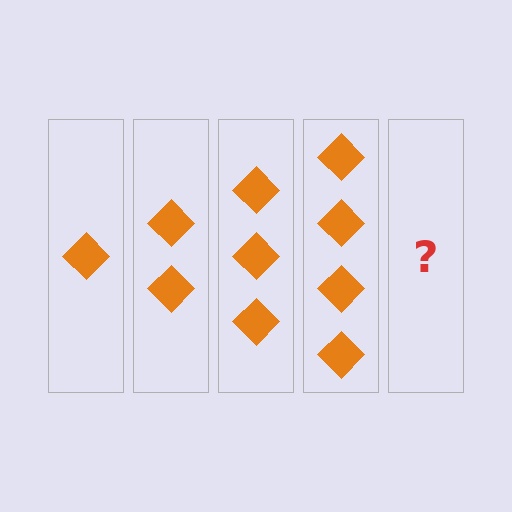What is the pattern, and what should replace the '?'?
The pattern is that each step adds one more diamond. The '?' should be 5 diamonds.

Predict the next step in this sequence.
The next step is 5 diamonds.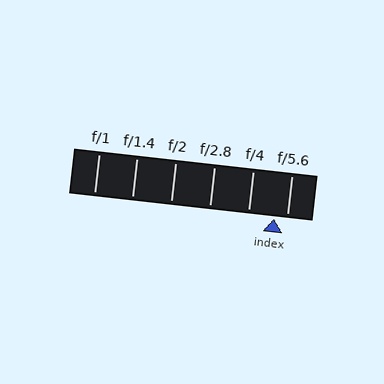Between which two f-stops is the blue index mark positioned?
The index mark is between f/4 and f/5.6.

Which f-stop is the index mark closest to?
The index mark is closest to f/5.6.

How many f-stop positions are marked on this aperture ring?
There are 6 f-stop positions marked.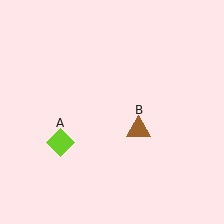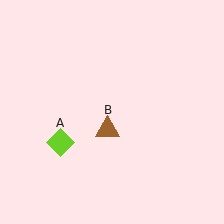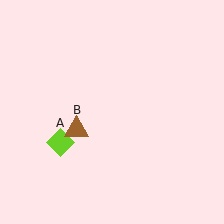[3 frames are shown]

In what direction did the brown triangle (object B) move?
The brown triangle (object B) moved left.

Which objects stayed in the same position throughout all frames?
Lime diamond (object A) remained stationary.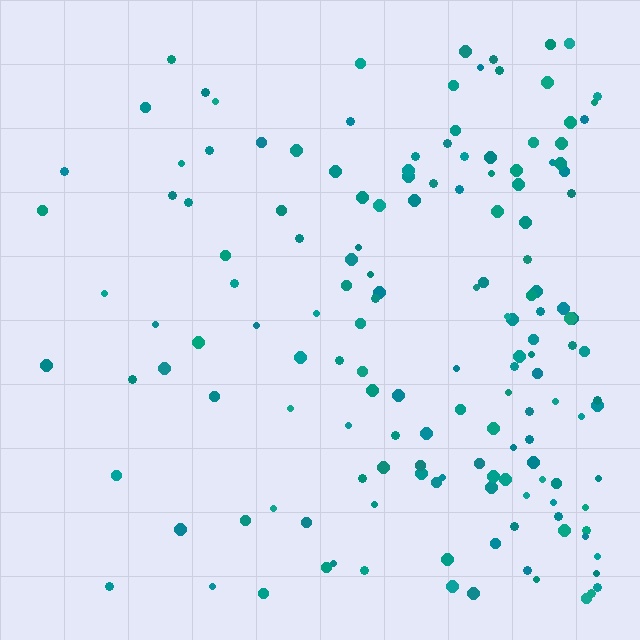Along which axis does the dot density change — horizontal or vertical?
Horizontal.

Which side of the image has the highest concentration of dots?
The right.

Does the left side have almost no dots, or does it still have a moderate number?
Still a moderate number, just noticeably fewer than the right.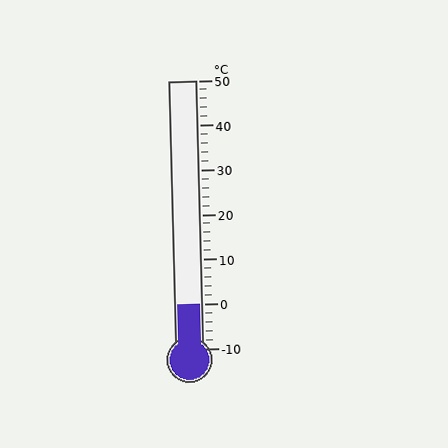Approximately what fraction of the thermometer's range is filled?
The thermometer is filled to approximately 15% of its range.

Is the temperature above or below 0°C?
The temperature is at 0°C.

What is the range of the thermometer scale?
The thermometer scale ranges from -10°C to 50°C.